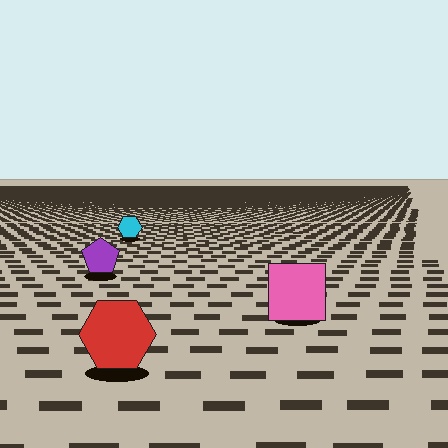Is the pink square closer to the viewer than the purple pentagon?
Yes. The pink square is closer — you can tell from the texture gradient: the ground texture is coarser near it.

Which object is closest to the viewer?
The red hexagon is closest. The texture marks near it are larger and more spread out.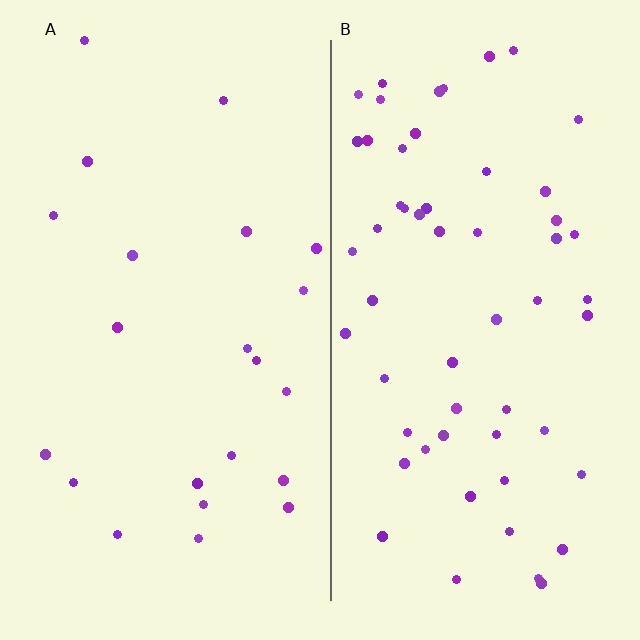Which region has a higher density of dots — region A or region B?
B (the right).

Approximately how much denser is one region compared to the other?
Approximately 2.6× — region B over region A.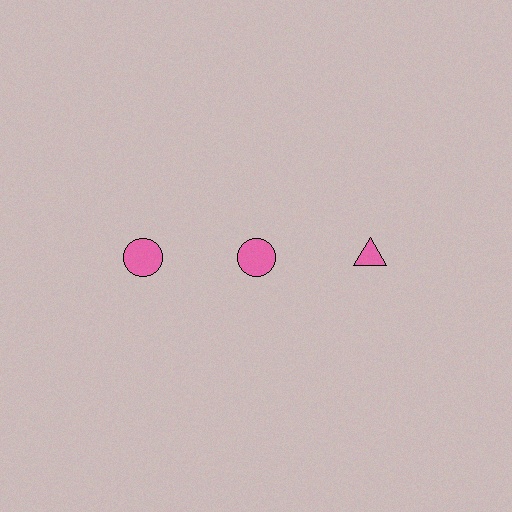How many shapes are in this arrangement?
There are 3 shapes arranged in a grid pattern.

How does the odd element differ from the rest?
It has a different shape: triangle instead of circle.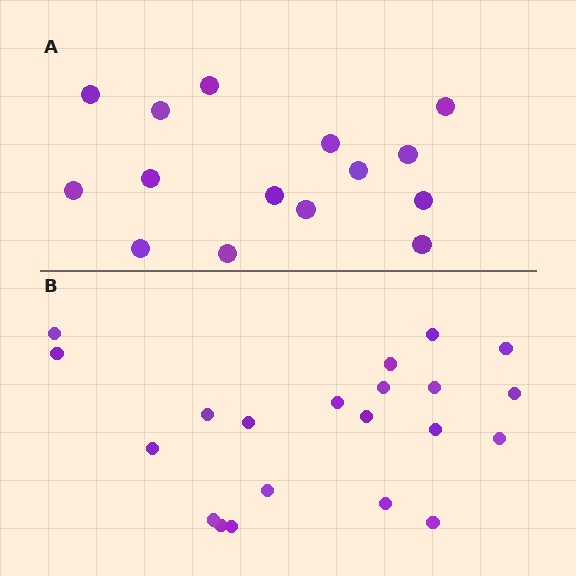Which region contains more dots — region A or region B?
Region B (the bottom region) has more dots.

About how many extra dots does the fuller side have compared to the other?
Region B has about 6 more dots than region A.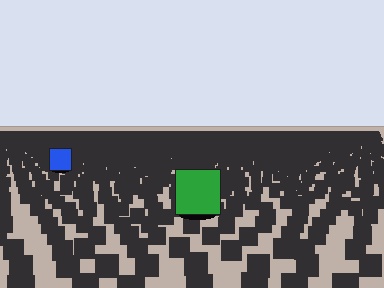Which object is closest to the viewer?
The green square is closest. The texture marks near it are larger and more spread out.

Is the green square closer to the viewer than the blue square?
Yes. The green square is closer — you can tell from the texture gradient: the ground texture is coarser near it.